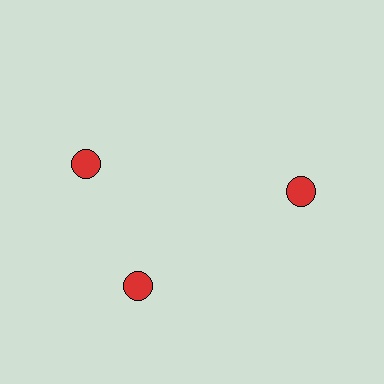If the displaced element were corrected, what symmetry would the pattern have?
It would have 3-fold rotational symmetry — the pattern would map onto itself every 120 degrees.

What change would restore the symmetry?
The symmetry would be restored by rotating it back into even spacing with its neighbors so that all 3 circles sit at equal angles and equal distance from the center.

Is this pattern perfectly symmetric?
No. The 3 red circles are arranged in a ring, but one element near the 11 o'clock position is rotated out of alignment along the ring, breaking the 3-fold rotational symmetry.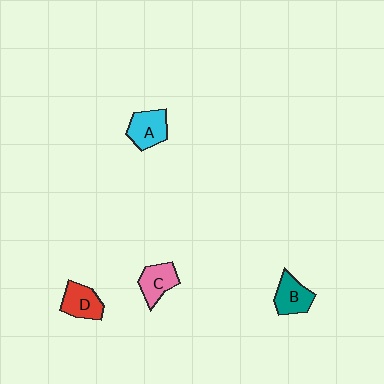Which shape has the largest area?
Shape A (cyan).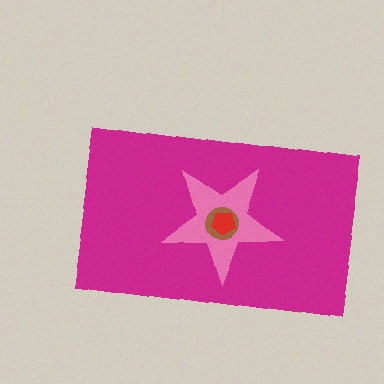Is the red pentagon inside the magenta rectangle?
Yes.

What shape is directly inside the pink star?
The brown circle.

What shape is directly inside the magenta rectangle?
The pink star.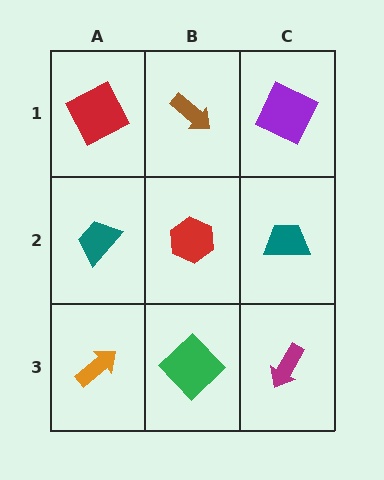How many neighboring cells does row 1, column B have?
3.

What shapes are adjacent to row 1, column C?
A teal trapezoid (row 2, column C), a brown arrow (row 1, column B).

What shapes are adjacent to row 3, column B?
A red hexagon (row 2, column B), an orange arrow (row 3, column A), a magenta arrow (row 3, column C).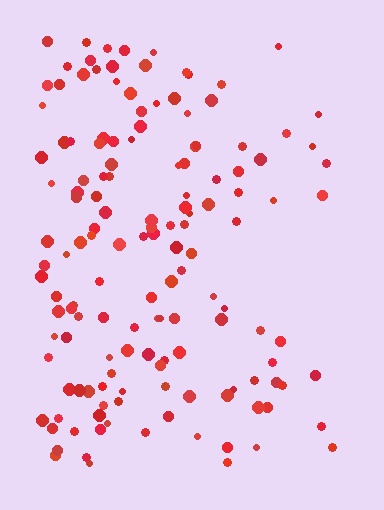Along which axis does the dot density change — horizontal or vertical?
Horizontal.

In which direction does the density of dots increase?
From right to left, with the left side densest.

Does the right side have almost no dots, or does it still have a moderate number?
Still a moderate number, just noticeably fewer than the left.